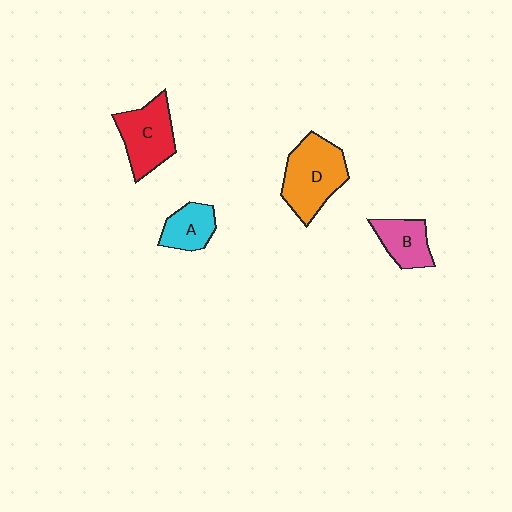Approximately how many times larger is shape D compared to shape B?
Approximately 1.7 times.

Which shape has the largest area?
Shape D (orange).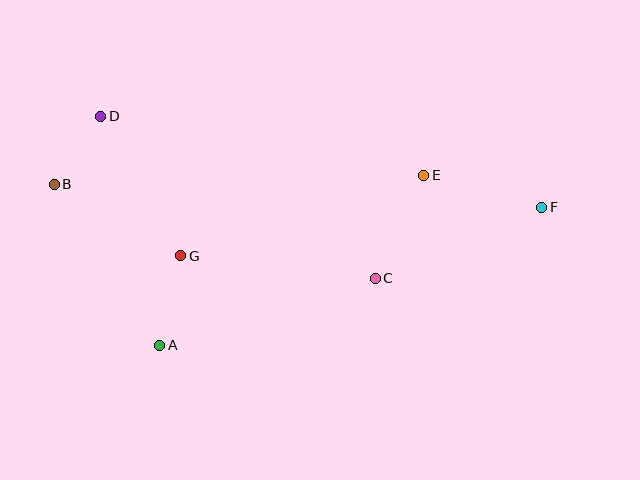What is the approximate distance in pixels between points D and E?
The distance between D and E is approximately 328 pixels.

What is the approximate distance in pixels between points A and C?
The distance between A and C is approximately 226 pixels.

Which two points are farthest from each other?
Points B and F are farthest from each other.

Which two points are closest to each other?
Points B and D are closest to each other.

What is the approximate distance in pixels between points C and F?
The distance between C and F is approximately 181 pixels.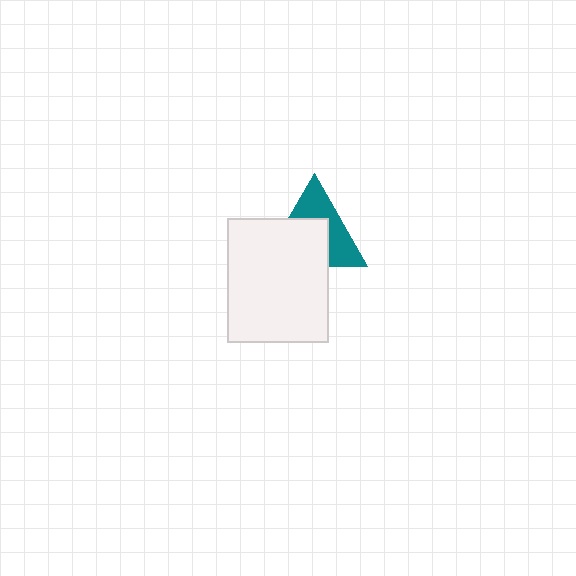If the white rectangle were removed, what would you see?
You would see the complete teal triangle.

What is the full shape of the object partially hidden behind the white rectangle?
The partially hidden object is a teal triangle.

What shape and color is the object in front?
The object in front is a white rectangle.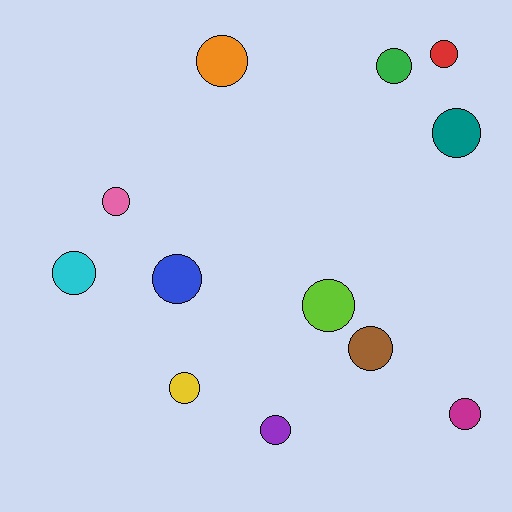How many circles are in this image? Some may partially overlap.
There are 12 circles.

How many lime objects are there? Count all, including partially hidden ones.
There is 1 lime object.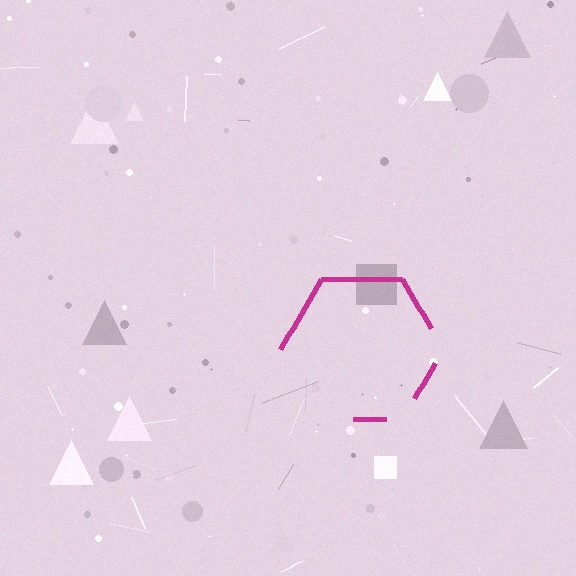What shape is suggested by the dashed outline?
The dashed outline suggests a hexagon.